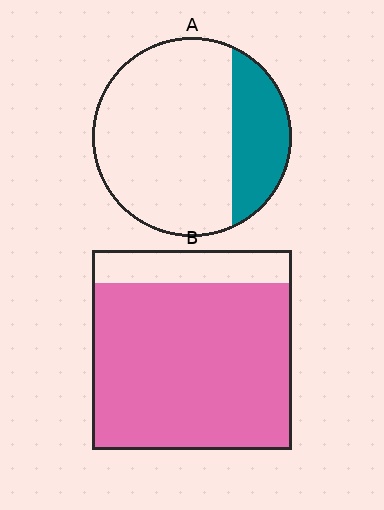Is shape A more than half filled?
No.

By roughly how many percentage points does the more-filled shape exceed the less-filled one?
By roughly 60 percentage points (B over A).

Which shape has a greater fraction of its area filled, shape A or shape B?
Shape B.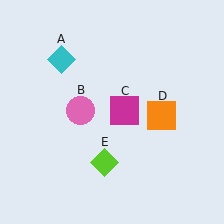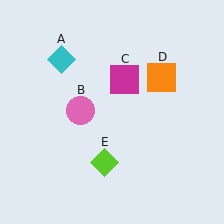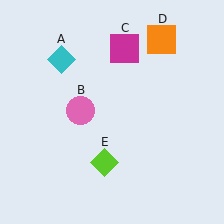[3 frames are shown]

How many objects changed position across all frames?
2 objects changed position: magenta square (object C), orange square (object D).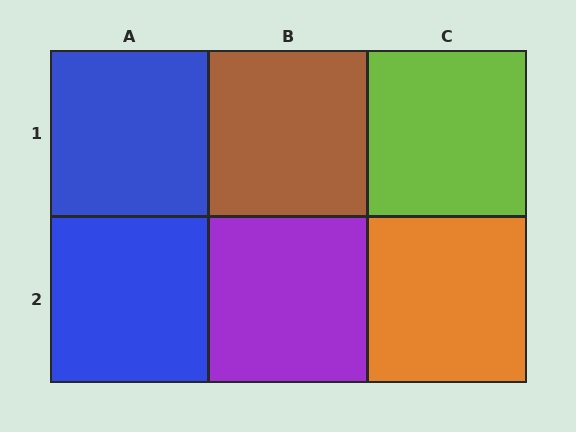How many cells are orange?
1 cell is orange.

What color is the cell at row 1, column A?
Blue.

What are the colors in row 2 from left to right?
Blue, purple, orange.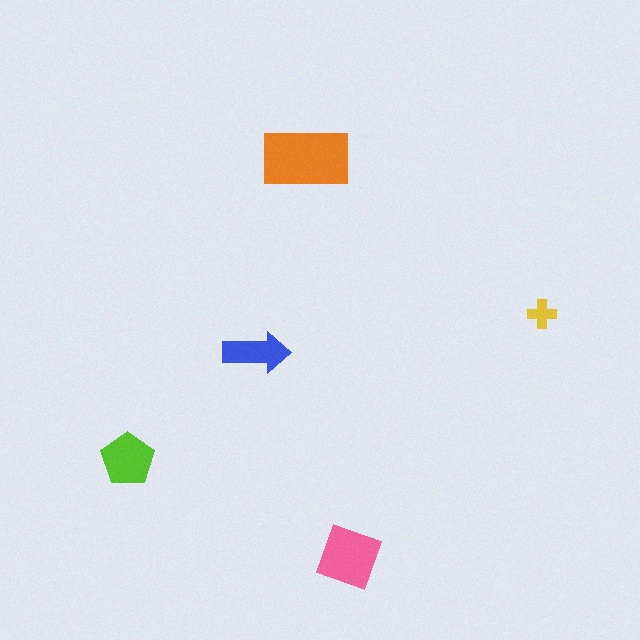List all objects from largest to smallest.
The orange rectangle, the pink diamond, the lime pentagon, the blue arrow, the yellow cross.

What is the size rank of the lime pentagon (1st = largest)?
3rd.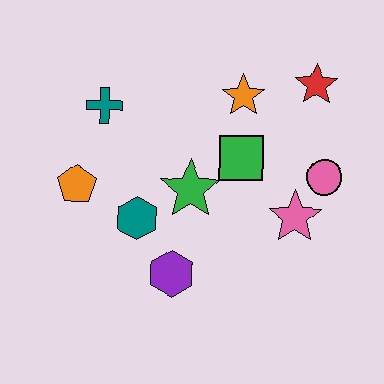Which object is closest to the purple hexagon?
The teal hexagon is closest to the purple hexagon.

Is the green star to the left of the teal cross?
No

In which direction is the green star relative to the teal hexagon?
The green star is to the right of the teal hexagon.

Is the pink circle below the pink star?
No